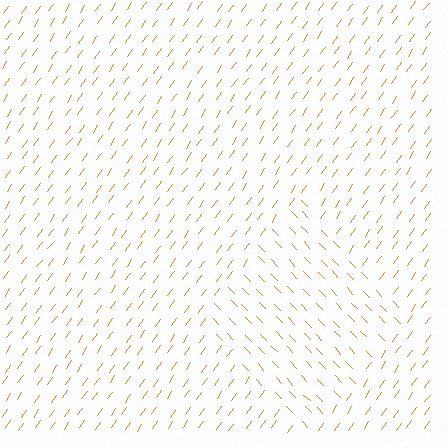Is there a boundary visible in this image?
Yes, there is a texture boundary formed by a change in line orientation.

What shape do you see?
I see a diamond.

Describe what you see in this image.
The image is filled with small orange line segments. A diamond region in the image has lines oriented differently from the surrounding lines, creating a visible texture boundary.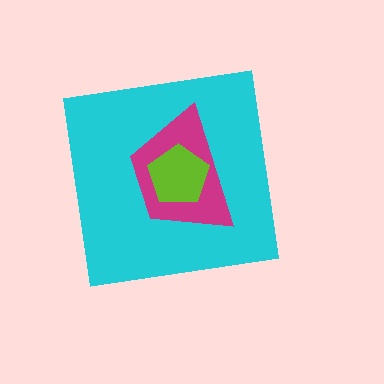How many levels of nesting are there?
3.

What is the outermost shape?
The cyan square.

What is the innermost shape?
The lime pentagon.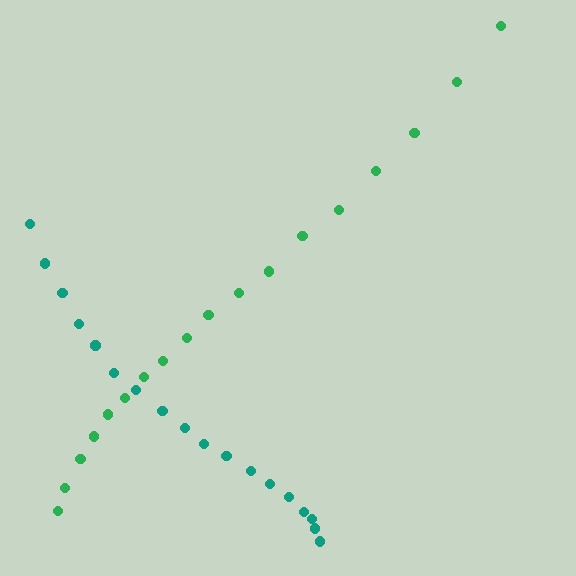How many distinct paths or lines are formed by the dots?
There are 2 distinct paths.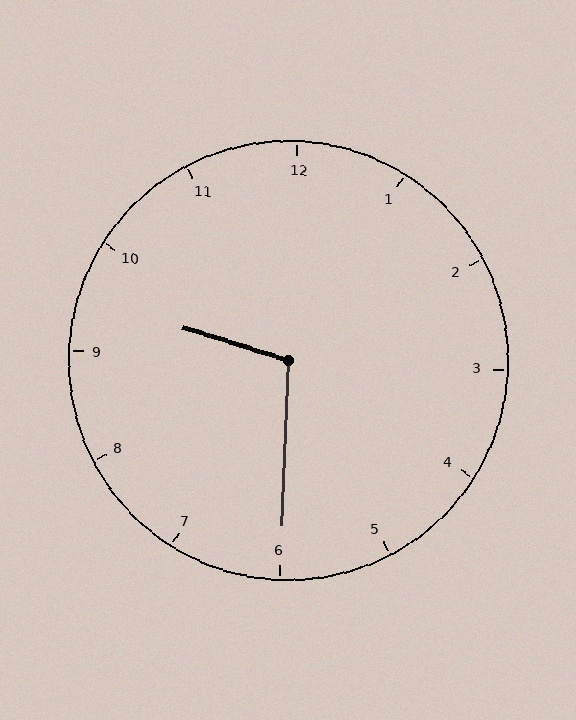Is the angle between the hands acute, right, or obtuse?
It is obtuse.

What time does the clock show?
9:30.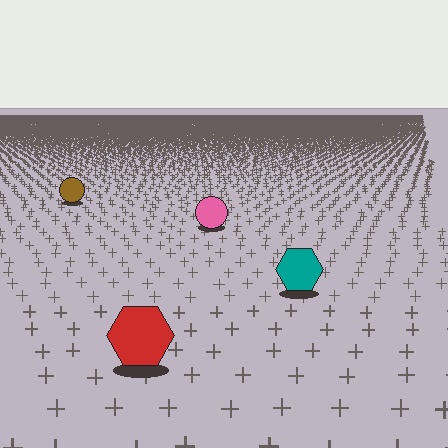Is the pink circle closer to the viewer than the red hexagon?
No. The red hexagon is closer — you can tell from the texture gradient: the ground texture is coarser near it.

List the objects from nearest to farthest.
From nearest to farthest: the red hexagon, the teal hexagon, the pink circle, the brown circle.